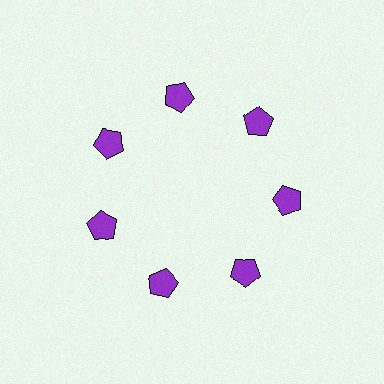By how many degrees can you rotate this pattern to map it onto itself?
The pattern maps onto itself every 51 degrees of rotation.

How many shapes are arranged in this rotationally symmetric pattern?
There are 7 shapes, arranged in 7 groups of 1.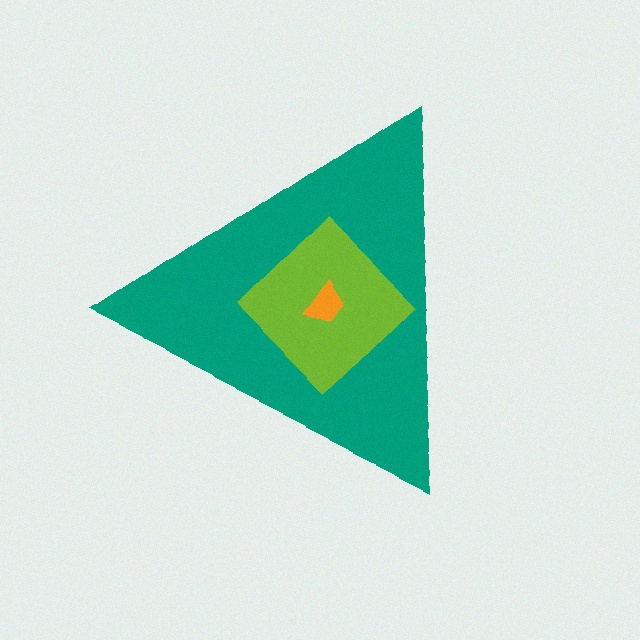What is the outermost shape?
The teal triangle.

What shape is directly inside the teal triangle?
The lime diamond.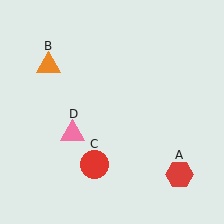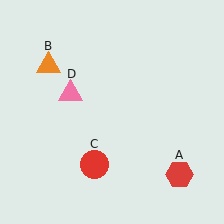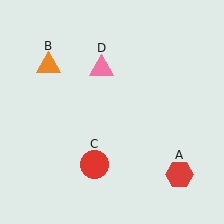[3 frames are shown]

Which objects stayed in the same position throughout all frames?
Red hexagon (object A) and orange triangle (object B) and red circle (object C) remained stationary.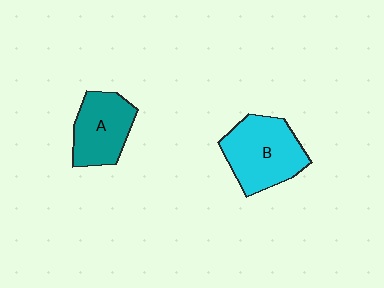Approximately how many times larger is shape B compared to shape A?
Approximately 1.3 times.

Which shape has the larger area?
Shape B (cyan).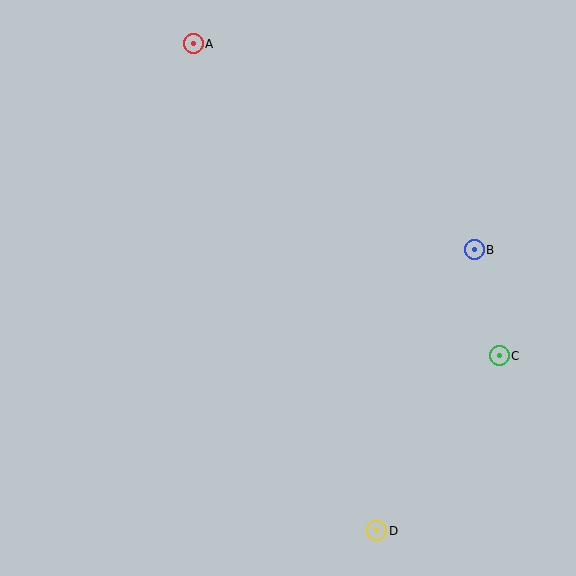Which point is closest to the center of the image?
Point B at (474, 250) is closest to the center.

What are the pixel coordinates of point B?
Point B is at (474, 250).